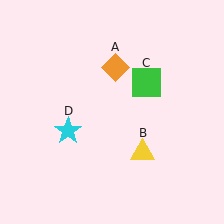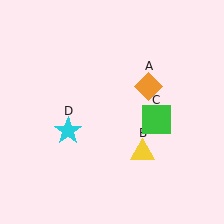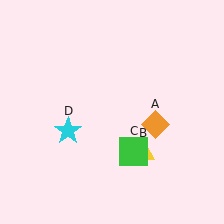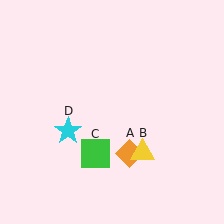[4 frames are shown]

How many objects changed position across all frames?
2 objects changed position: orange diamond (object A), green square (object C).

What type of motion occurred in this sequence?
The orange diamond (object A), green square (object C) rotated clockwise around the center of the scene.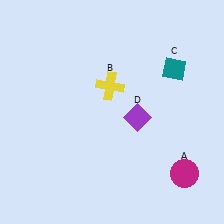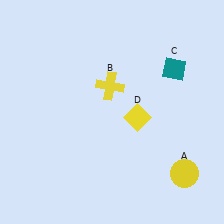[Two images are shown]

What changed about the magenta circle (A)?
In Image 1, A is magenta. In Image 2, it changed to yellow.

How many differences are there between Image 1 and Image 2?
There are 2 differences between the two images.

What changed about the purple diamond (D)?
In Image 1, D is purple. In Image 2, it changed to yellow.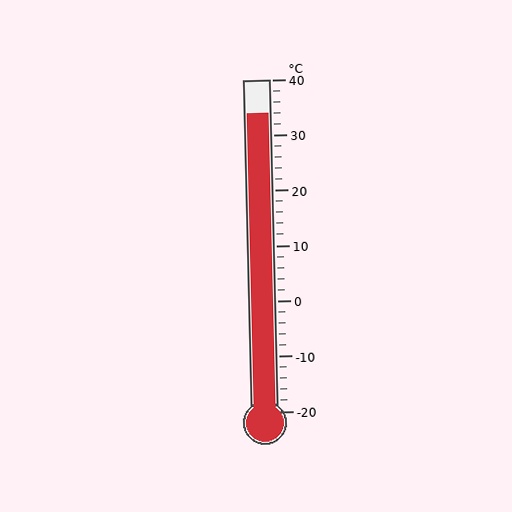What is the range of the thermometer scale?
The thermometer scale ranges from -20°C to 40°C.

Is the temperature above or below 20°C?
The temperature is above 20°C.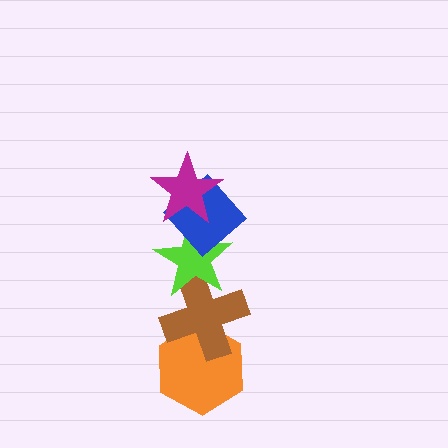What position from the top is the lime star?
The lime star is 3rd from the top.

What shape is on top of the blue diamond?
The magenta star is on top of the blue diamond.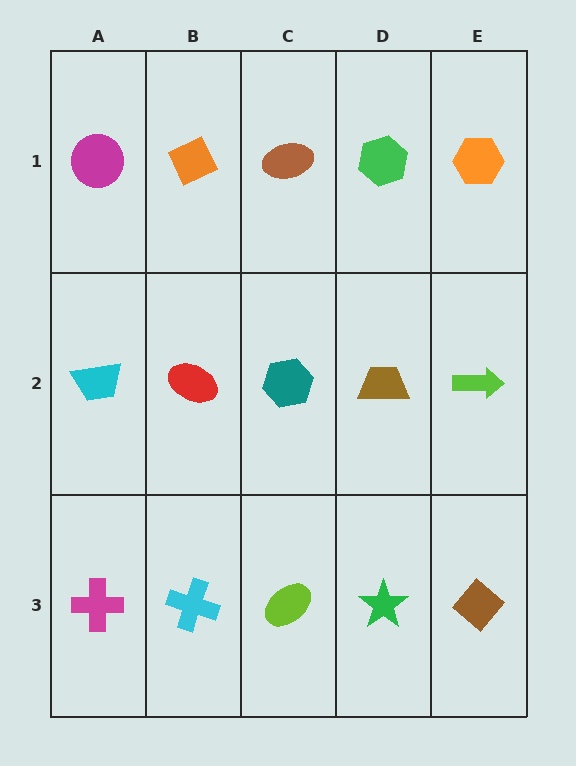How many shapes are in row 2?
5 shapes.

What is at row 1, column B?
An orange diamond.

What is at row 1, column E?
An orange hexagon.